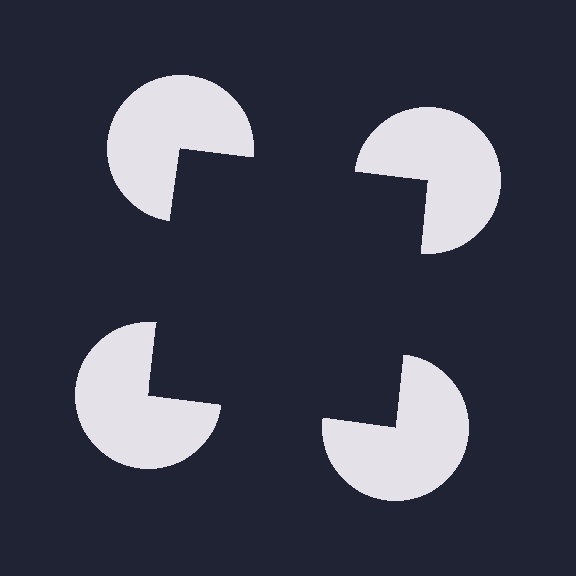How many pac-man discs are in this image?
There are 4 — one at each vertex of the illusory square.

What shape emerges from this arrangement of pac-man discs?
An illusory square — its edges are inferred from the aligned wedge cuts in the pac-man discs, not physically drawn.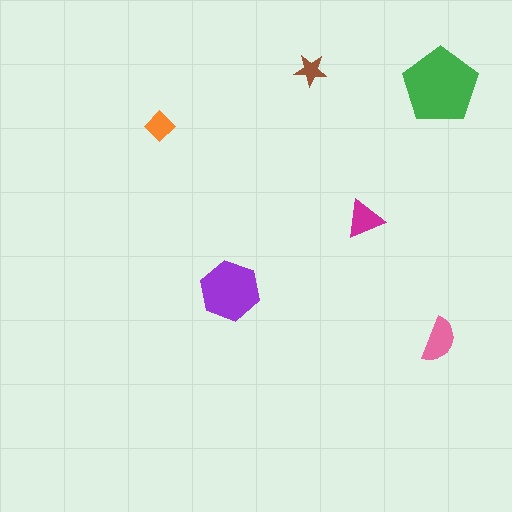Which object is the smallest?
The brown star.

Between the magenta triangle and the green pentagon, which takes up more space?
The green pentagon.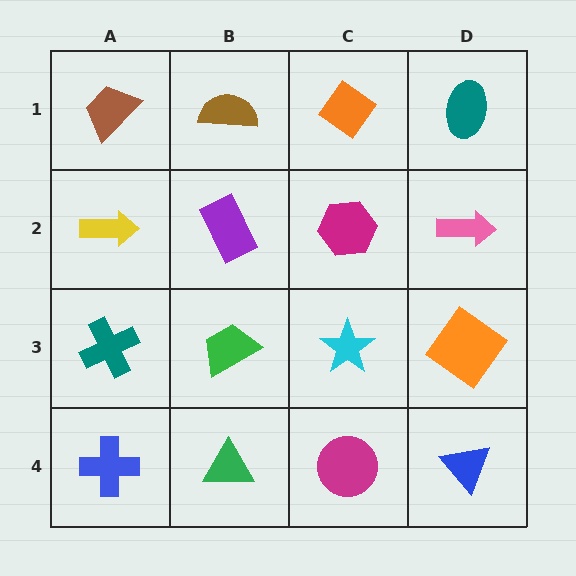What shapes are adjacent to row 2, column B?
A brown semicircle (row 1, column B), a green trapezoid (row 3, column B), a yellow arrow (row 2, column A), a magenta hexagon (row 2, column C).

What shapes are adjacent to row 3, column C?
A magenta hexagon (row 2, column C), a magenta circle (row 4, column C), a green trapezoid (row 3, column B), an orange diamond (row 3, column D).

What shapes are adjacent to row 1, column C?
A magenta hexagon (row 2, column C), a brown semicircle (row 1, column B), a teal ellipse (row 1, column D).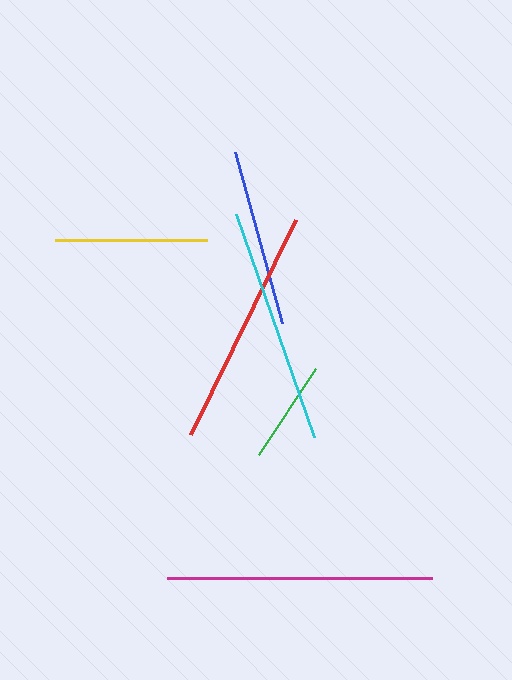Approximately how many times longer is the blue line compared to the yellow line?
The blue line is approximately 1.2 times the length of the yellow line.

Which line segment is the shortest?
The green line is the shortest at approximately 103 pixels.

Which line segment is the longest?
The magenta line is the longest at approximately 265 pixels.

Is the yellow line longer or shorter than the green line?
The yellow line is longer than the green line.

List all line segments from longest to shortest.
From longest to shortest: magenta, red, cyan, blue, yellow, green.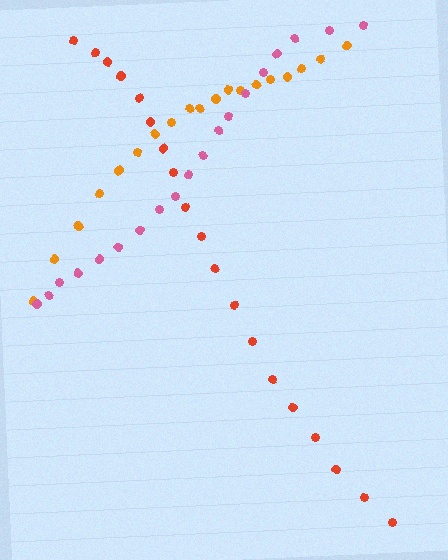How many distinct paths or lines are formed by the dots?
There are 3 distinct paths.